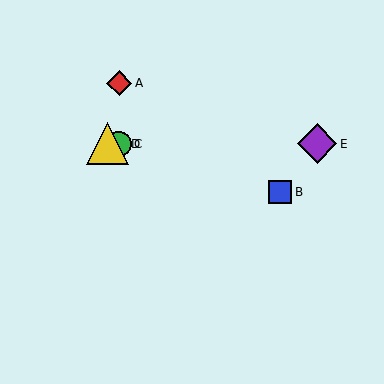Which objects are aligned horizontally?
Objects C, D, E are aligned horizontally.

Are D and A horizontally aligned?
No, D is at y≈144 and A is at y≈83.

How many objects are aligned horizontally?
3 objects (C, D, E) are aligned horizontally.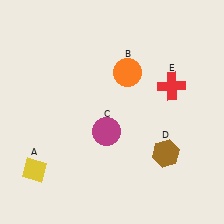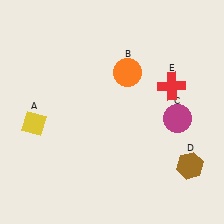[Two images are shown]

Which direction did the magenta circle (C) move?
The magenta circle (C) moved right.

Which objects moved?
The objects that moved are: the yellow diamond (A), the magenta circle (C), the brown hexagon (D).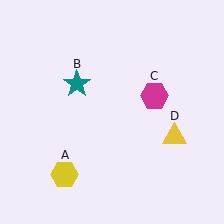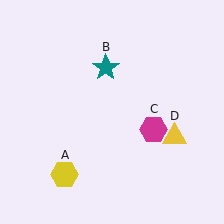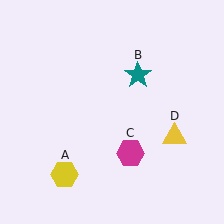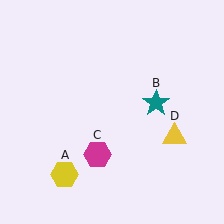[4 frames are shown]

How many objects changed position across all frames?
2 objects changed position: teal star (object B), magenta hexagon (object C).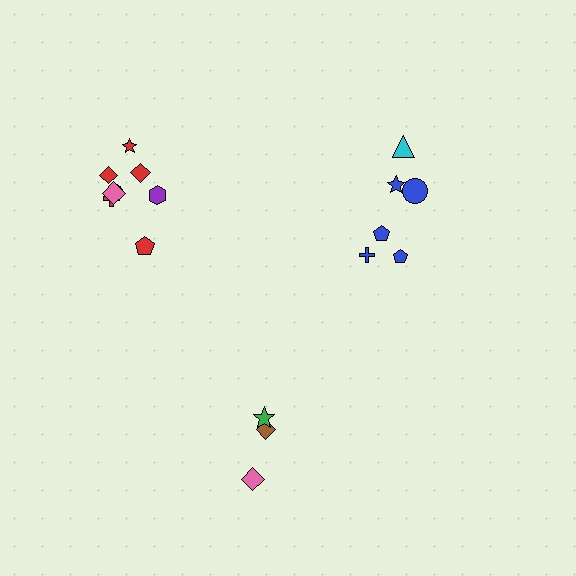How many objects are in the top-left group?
There are 8 objects.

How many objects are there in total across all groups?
There are 17 objects.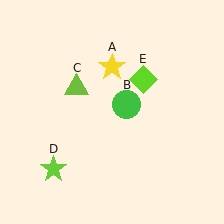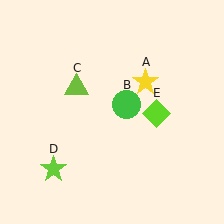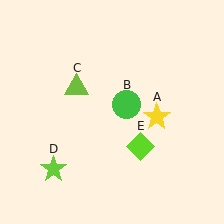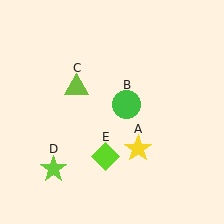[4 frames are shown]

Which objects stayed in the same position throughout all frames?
Green circle (object B) and lime triangle (object C) and lime star (object D) remained stationary.